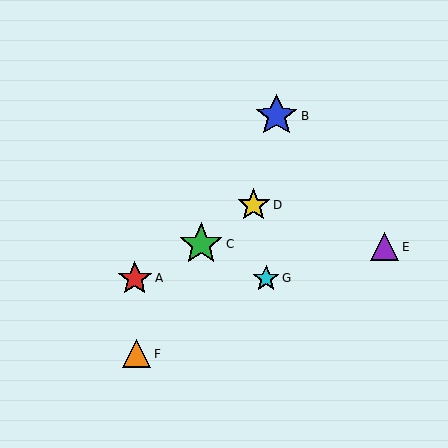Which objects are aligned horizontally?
Objects A, G are aligned horizontally.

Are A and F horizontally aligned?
No, A is at y≈278 and F is at y≈354.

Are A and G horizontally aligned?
Yes, both are at y≈278.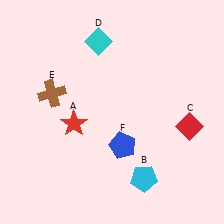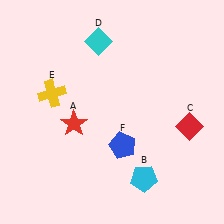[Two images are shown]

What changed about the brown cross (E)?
In Image 1, E is brown. In Image 2, it changed to yellow.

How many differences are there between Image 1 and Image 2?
There is 1 difference between the two images.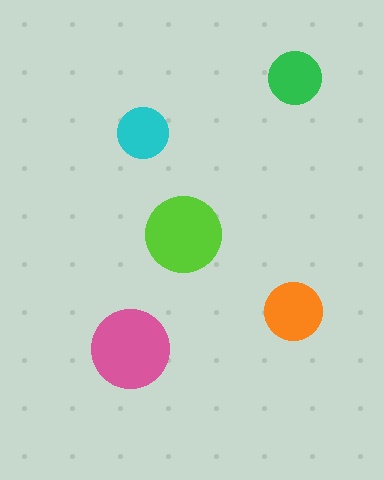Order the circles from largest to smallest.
the pink one, the lime one, the orange one, the green one, the cyan one.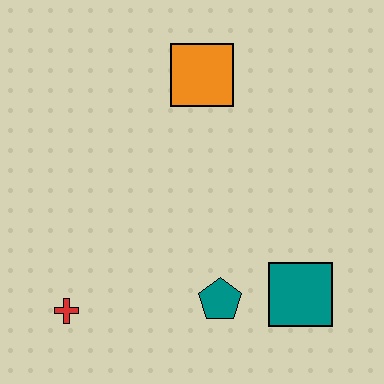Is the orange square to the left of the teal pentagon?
Yes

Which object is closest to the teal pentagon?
The teal square is closest to the teal pentagon.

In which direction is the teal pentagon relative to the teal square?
The teal pentagon is to the left of the teal square.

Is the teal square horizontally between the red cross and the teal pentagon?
No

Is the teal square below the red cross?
No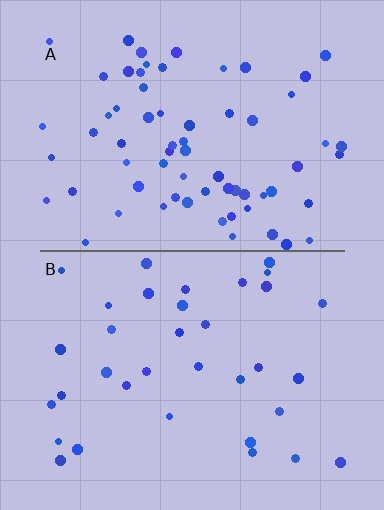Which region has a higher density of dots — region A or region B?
A (the top).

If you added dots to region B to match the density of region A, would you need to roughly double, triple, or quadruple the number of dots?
Approximately double.